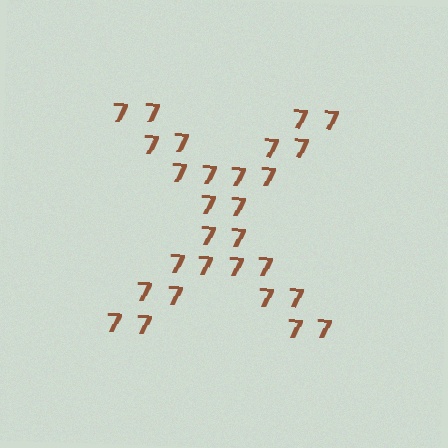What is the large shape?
The large shape is the letter X.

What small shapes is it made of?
It is made of small digit 7's.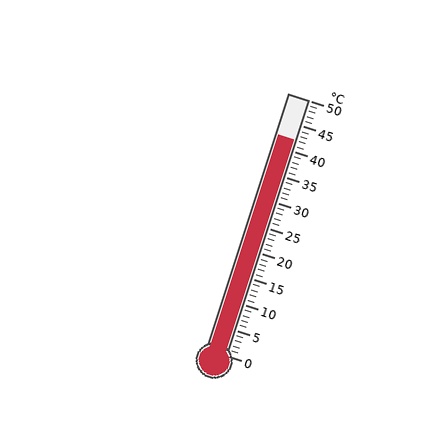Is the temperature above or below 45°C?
The temperature is below 45°C.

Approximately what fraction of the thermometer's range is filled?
The thermometer is filled to approximately 85% of its range.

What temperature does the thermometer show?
The thermometer shows approximately 42°C.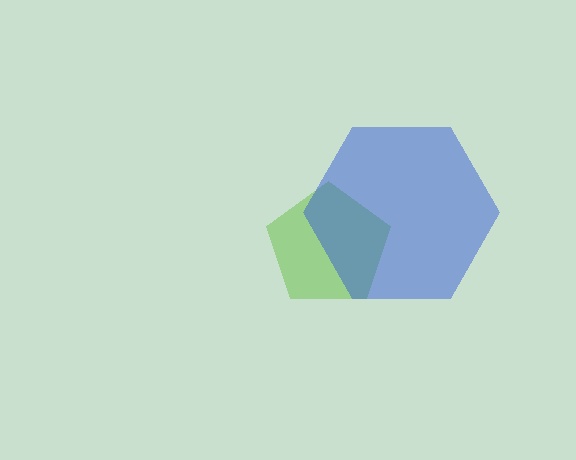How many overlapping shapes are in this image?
There are 2 overlapping shapes in the image.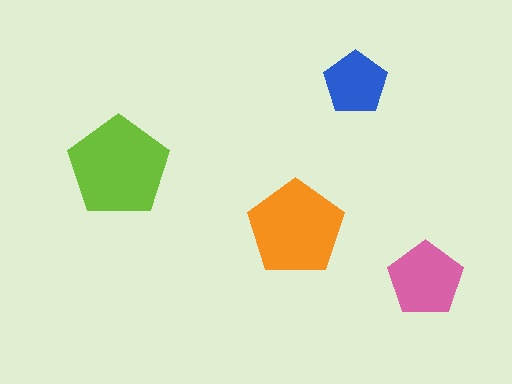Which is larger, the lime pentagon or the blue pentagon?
The lime one.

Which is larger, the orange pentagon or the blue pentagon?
The orange one.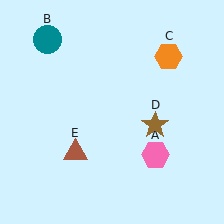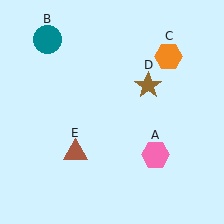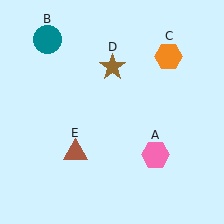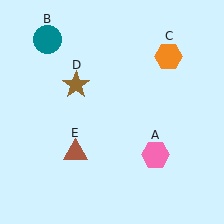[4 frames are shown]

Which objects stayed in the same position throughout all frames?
Pink hexagon (object A) and teal circle (object B) and orange hexagon (object C) and brown triangle (object E) remained stationary.